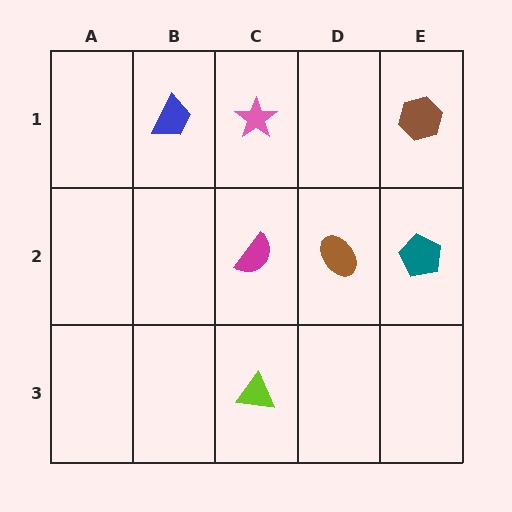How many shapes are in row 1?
3 shapes.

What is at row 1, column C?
A pink star.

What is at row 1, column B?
A blue trapezoid.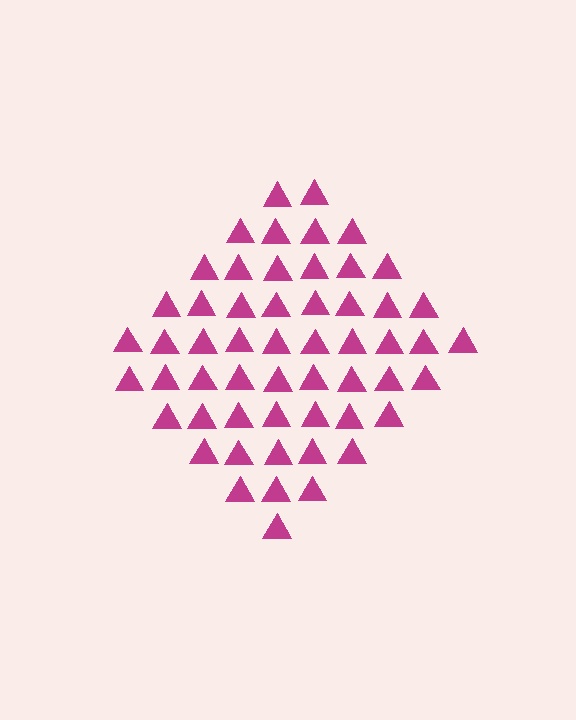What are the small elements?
The small elements are triangles.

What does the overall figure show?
The overall figure shows a diamond.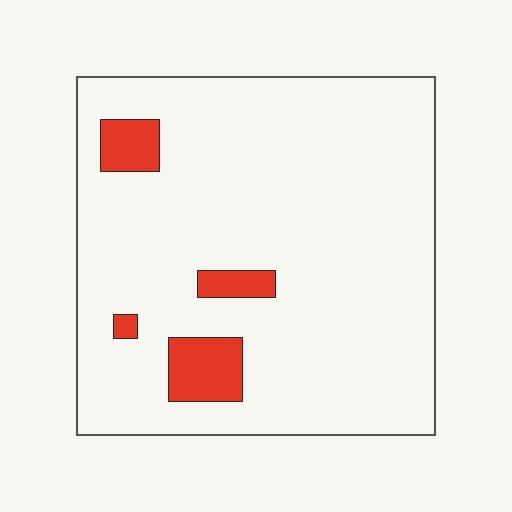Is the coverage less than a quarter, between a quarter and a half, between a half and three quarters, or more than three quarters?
Less than a quarter.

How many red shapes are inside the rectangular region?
4.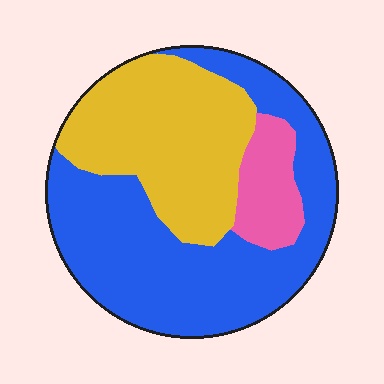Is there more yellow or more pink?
Yellow.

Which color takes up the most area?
Blue, at roughly 55%.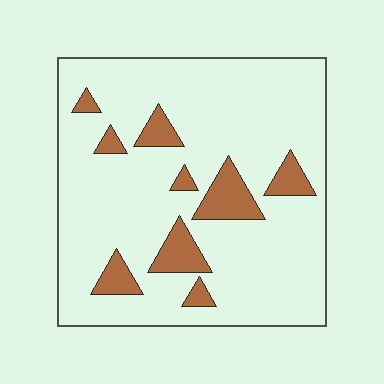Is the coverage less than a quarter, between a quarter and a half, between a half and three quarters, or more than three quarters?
Less than a quarter.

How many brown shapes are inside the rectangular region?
9.